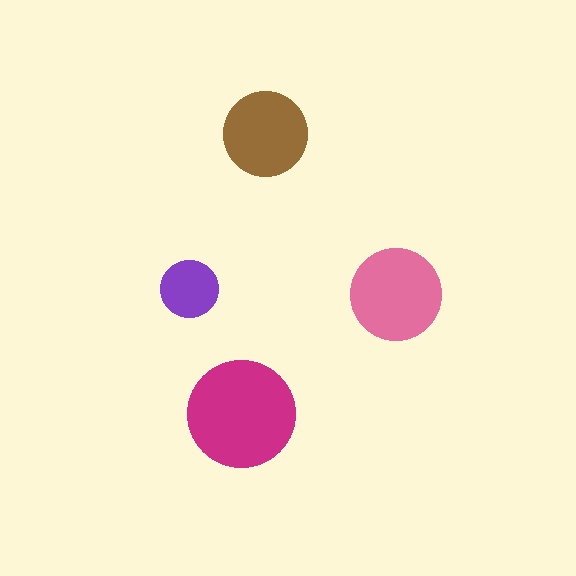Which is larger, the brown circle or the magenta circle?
The magenta one.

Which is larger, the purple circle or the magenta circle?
The magenta one.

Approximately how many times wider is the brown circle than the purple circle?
About 1.5 times wider.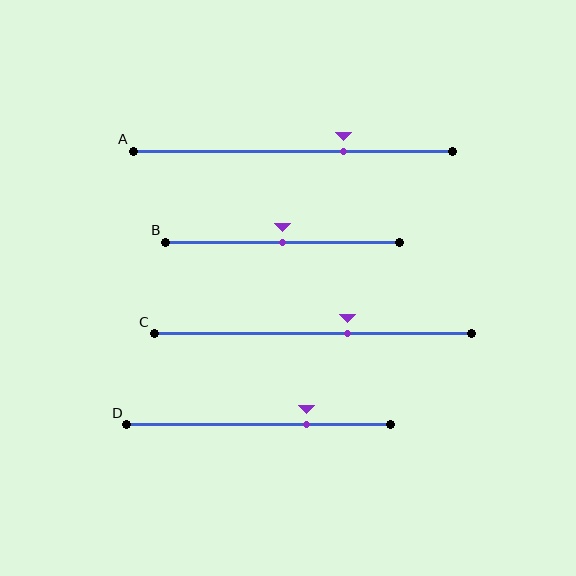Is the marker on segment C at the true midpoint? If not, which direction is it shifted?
No, the marker on segment C is shifted to the right by about 11% of the segment length.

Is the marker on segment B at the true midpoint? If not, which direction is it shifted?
Yes, the marker on segment B is at the true midpoint.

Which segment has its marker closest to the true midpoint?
Segment B has its marker closest to the true midpoint.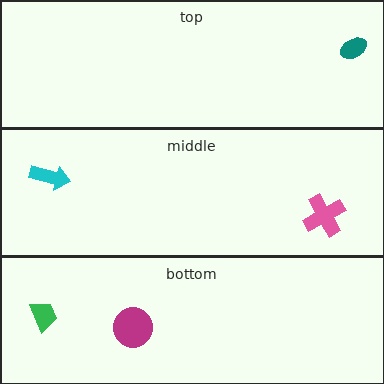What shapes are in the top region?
The teal ellipse.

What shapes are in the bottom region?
The green trapezoid, the magenta circle.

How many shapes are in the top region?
1.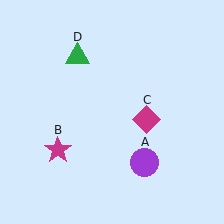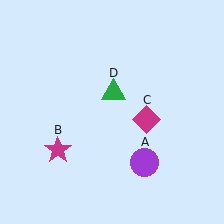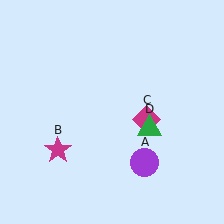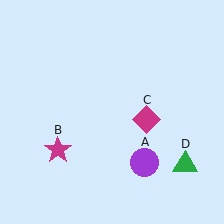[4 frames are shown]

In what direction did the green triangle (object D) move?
The green triangle (object D) moved down and to the right.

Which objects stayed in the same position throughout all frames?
Purple circle (object A) and magenta star (object B) and magenta diamond (object C) remained stationary.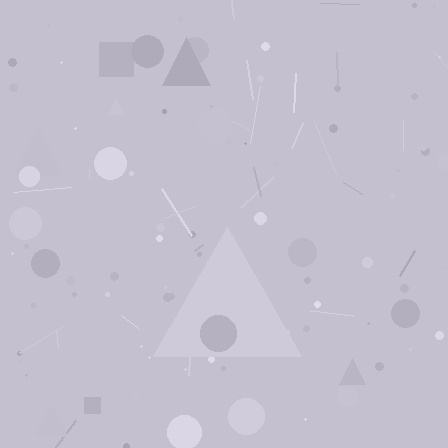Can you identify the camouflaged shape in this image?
The camouflaged shape is a triangle.